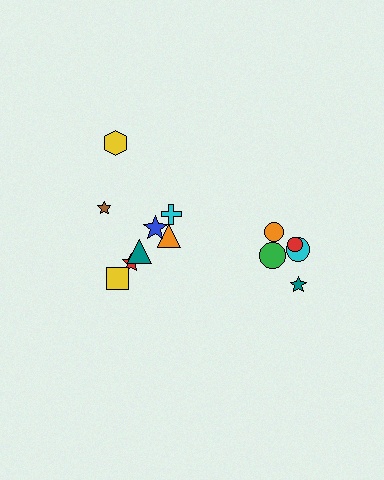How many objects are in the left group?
There are 8 objects.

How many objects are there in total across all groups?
There are 13 objects.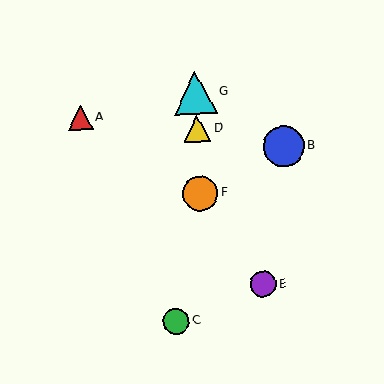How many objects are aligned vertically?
3 objects (D, F, G) are aligned vertically.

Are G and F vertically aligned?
Yes, both are at x≈195.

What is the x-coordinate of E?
Object E is at x≈263.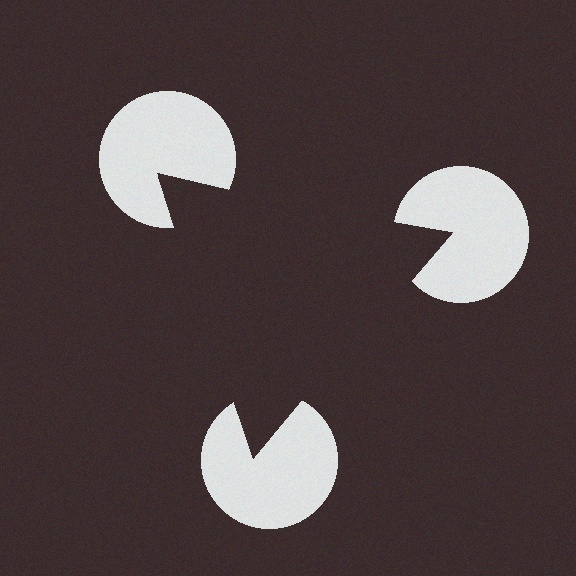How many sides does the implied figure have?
3 sides.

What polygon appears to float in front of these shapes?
An illusory triangle — its edges are inferred from the aligned wedge cuts in the pac-man discs, not physically drawn.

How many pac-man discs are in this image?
There are 3 — one at each vertex of the illusory triangle.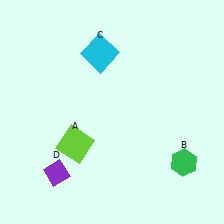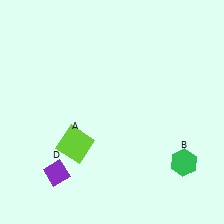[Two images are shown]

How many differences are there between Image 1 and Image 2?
There is 1 difference between the two images.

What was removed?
The cyan square (C) was removed in Image 2.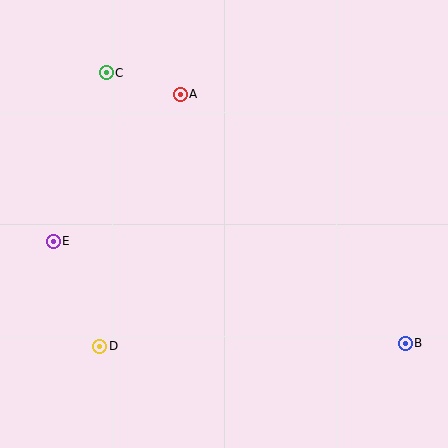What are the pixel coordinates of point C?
Point C is at (106, 73).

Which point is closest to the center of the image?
Point A at (180, 94) is closest to the center.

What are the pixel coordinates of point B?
Point B is at (405, 343).